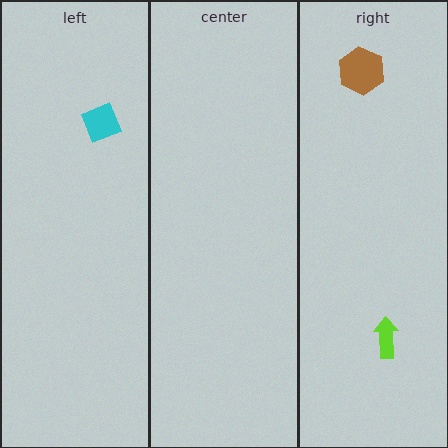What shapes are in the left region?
The cyan diamond.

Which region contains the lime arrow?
The right region.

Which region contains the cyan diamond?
The left region.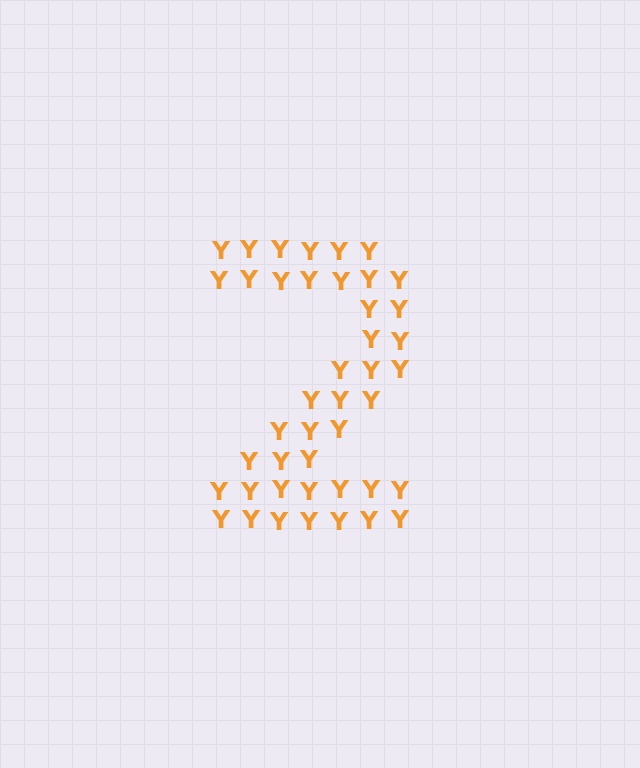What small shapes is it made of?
It is made of small letter Y's.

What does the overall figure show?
The overall figure shows the digit 2.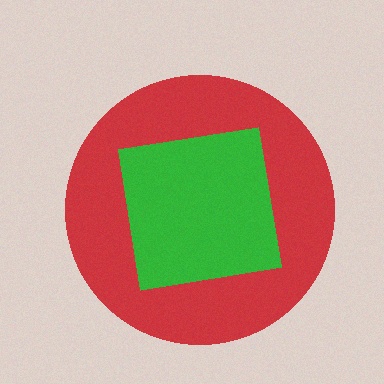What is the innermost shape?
The green square.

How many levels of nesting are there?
2.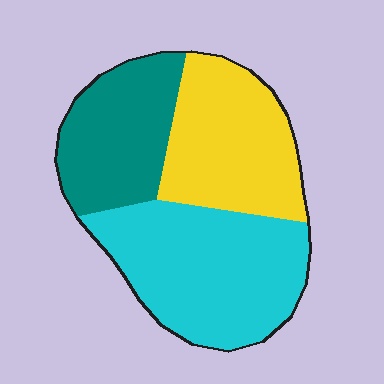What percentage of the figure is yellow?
Yellow takes up about one third (1/3) of the figure.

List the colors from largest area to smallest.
From largest to smallest: cyan, yellow, teal.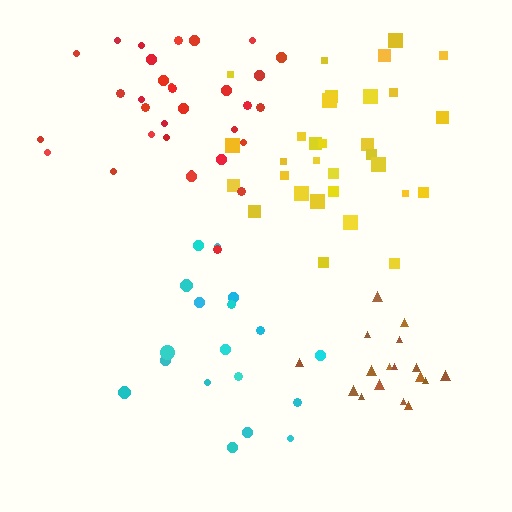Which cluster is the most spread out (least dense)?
Cyan.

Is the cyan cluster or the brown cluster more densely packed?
Brown.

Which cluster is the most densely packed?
Brown.